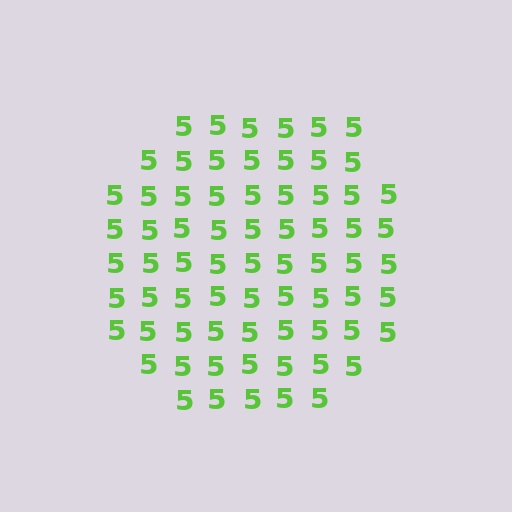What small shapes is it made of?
It is made of small digit 5's.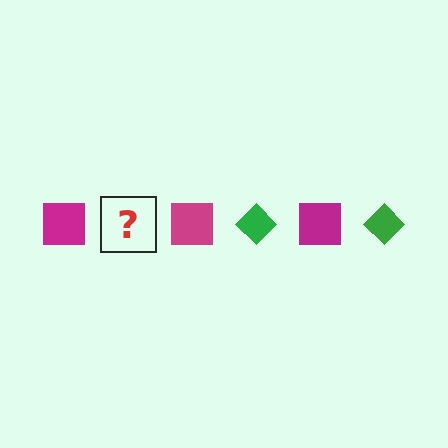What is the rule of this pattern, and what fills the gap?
The rule is that the pattern alternates between magenta square and green diamond. The gap should be filled with a green diamond.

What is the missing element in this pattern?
The missing element is a green diamond.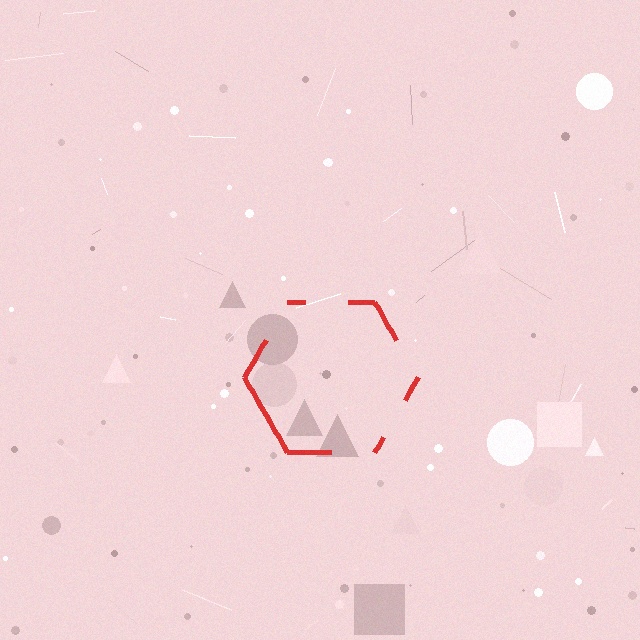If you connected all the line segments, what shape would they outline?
They would outline a hexagon.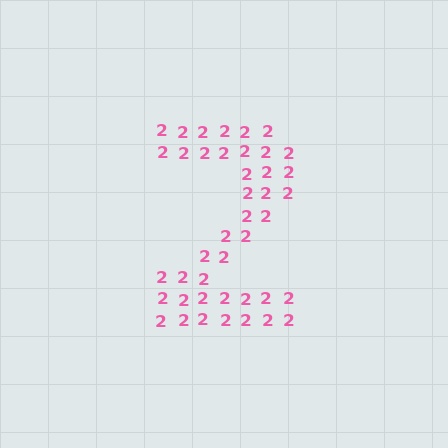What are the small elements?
The small elements are digit 2's.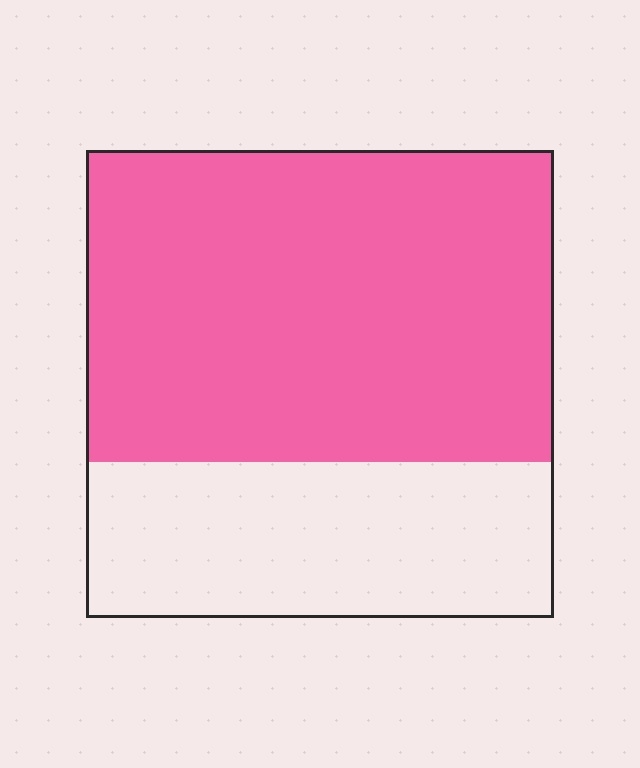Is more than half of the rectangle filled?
Yes.